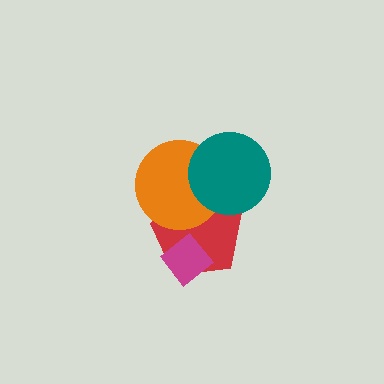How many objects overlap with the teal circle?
2 objects overlap with the teal circle.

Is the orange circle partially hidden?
Yes, it is partially covered by another shape.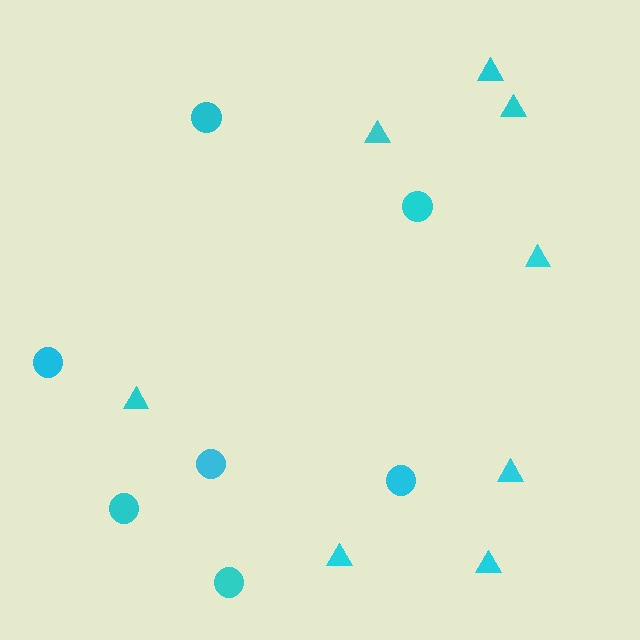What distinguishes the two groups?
There are 2 groups: one group of circles (7) and one group of triangles (8).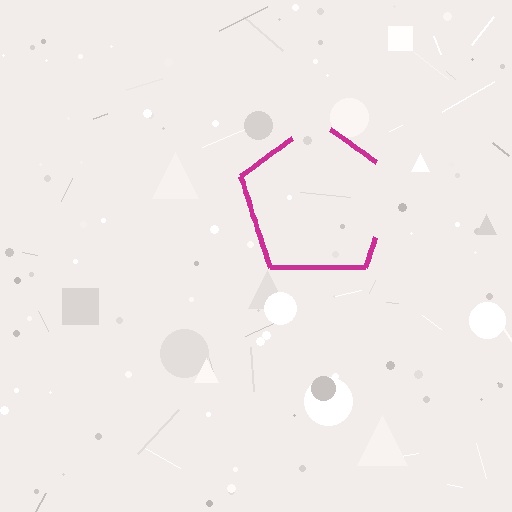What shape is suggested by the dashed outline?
The dashed outline suggests a pentagon.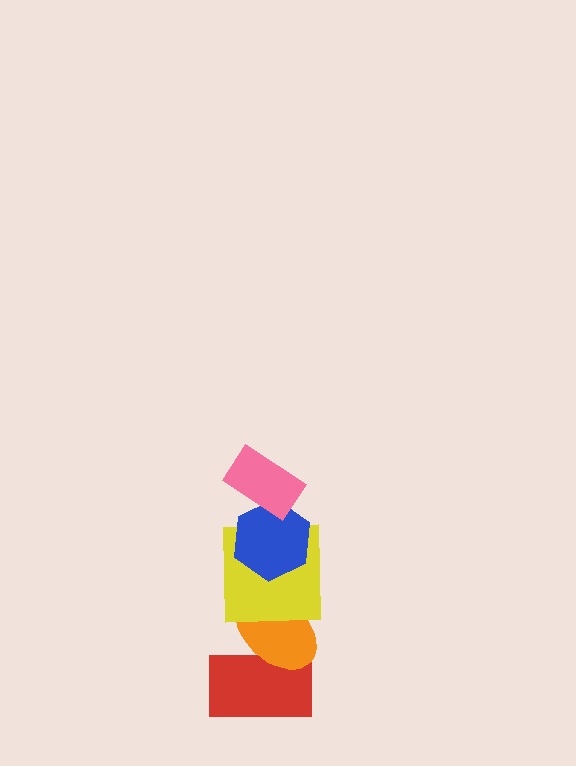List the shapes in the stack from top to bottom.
From top to bottom: the pink rectangle, the blue hexagon, the yellow square, the orange ellipse, the red rectangle.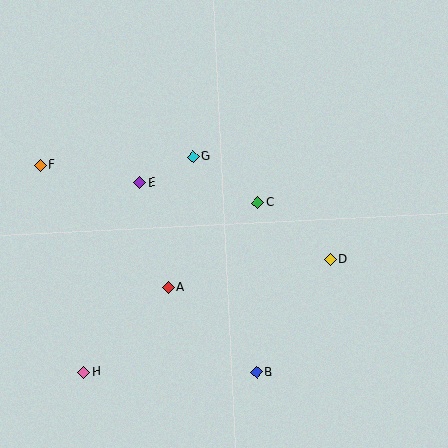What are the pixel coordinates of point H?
Point H is at (84, 372).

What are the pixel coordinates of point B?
Point B is at (257, 372).